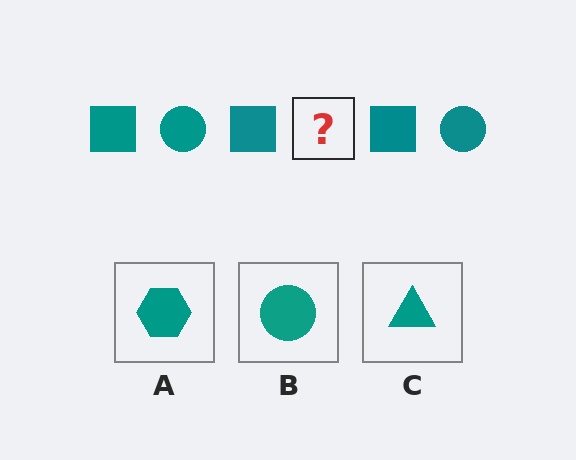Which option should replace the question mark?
Option B.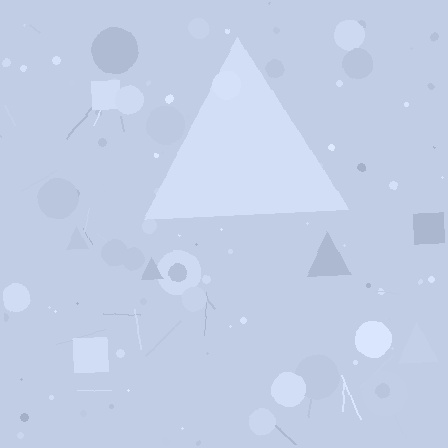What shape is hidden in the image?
A triangle is hidden in the image.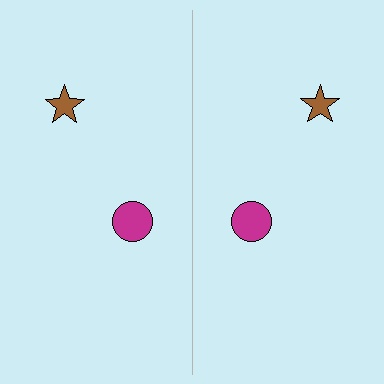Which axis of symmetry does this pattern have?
The pattern has a vertical axis of symmetry running through the center of the image.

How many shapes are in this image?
There are 4 shapes in this image.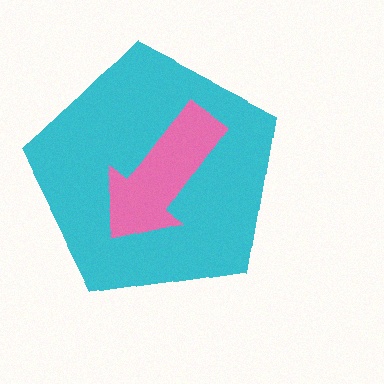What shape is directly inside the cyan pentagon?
The pink arrow.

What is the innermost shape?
The pink arrow.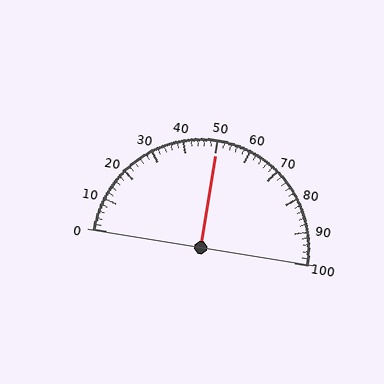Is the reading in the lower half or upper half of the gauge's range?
The reading is in the upper half of the range (0 to 100).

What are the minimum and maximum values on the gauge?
The gauge ranges from 0 to 100.